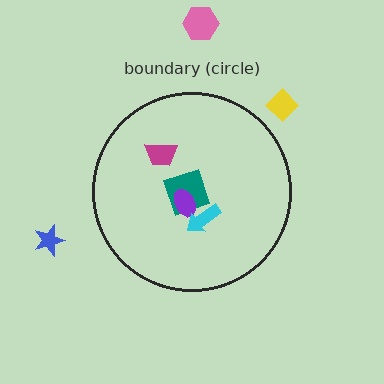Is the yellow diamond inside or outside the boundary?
Outside.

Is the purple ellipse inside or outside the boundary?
Inside.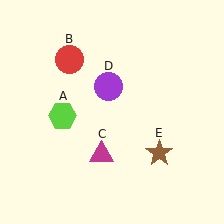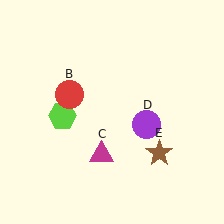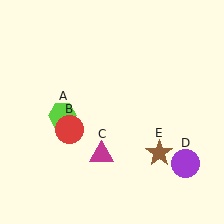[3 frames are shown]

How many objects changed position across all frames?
2 objects changed position: red circle (object B), purple circle (object D).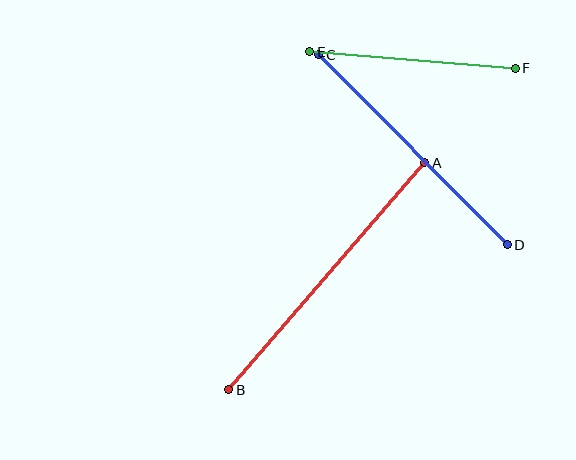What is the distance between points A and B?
The distance is approximately 300 pixels.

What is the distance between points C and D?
The distance is approximately 268 pixels.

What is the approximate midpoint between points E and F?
The midpoint is at approximately (412, 60) pixels.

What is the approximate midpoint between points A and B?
The midpoint is at approximately (327, 276) pixels.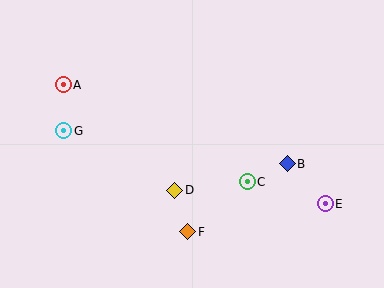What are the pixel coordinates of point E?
Point E is at (325, 204).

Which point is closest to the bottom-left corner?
Point G is closest to the bottom-left corner.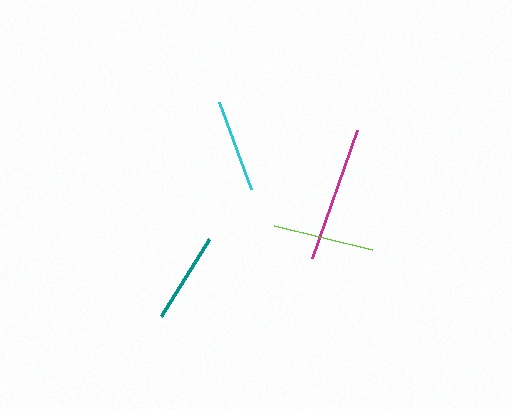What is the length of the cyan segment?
The cyan segment is approximately 93 pixels long.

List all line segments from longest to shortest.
From longest to shortest: magenta, lime, cyan, teal.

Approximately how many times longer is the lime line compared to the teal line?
The lime line is approximately 1.1 times the length of the teal line.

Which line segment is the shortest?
The teal line is the shortest at approximately 91 pixels.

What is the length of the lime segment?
The lime segment is approximately 101 pixels long.